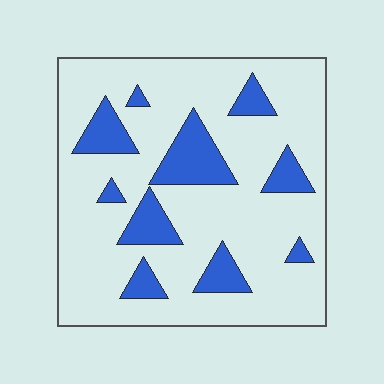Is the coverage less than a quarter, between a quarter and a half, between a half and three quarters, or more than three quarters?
Less than a quarter.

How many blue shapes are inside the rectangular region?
10.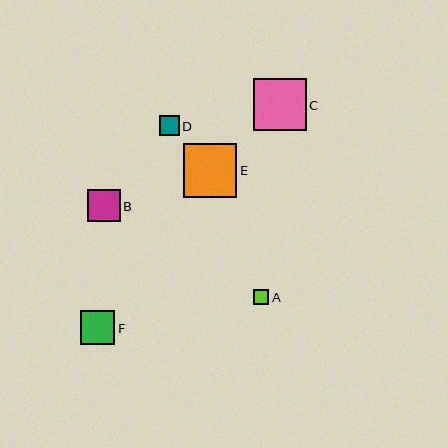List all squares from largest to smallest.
From largest to smallest: E, C, F, B, D, A.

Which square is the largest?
Square E is the largest with a size of approximately 53 pixels.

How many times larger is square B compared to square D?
Square B is approximately 1.7 times the size of square D.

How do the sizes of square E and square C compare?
Square E and square C are approximately the same size.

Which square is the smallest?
Square A is the smallest with a size of approximately 16 pixels.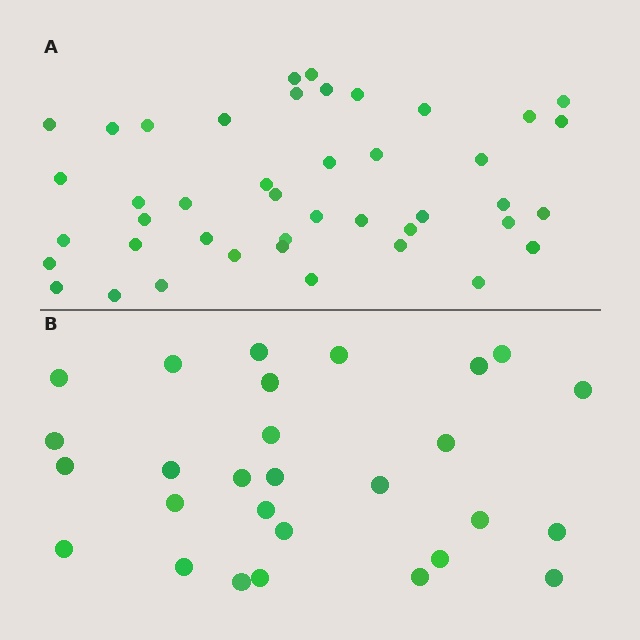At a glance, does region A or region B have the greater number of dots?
Region A (the top region) has more dots.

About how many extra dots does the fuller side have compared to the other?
Region A has approximately 15 more dots than region B.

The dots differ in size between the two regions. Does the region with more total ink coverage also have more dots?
No. Region B has more total ink coverage because its dots are larger, but region A actually contains more individual dots. Total area can be misleading — the number of items is what matters here.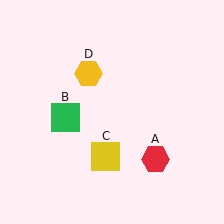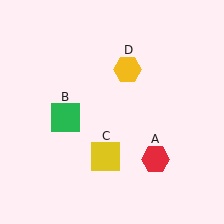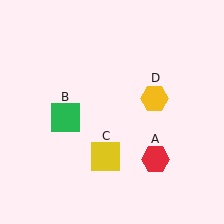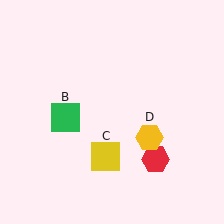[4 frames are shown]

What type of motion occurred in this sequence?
The yellow hexagon (object D) rotated clockwise around the center of the scene.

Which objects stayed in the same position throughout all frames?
Red hexagon (object A) and green square (object B) and yellow square (object C) remained stationary.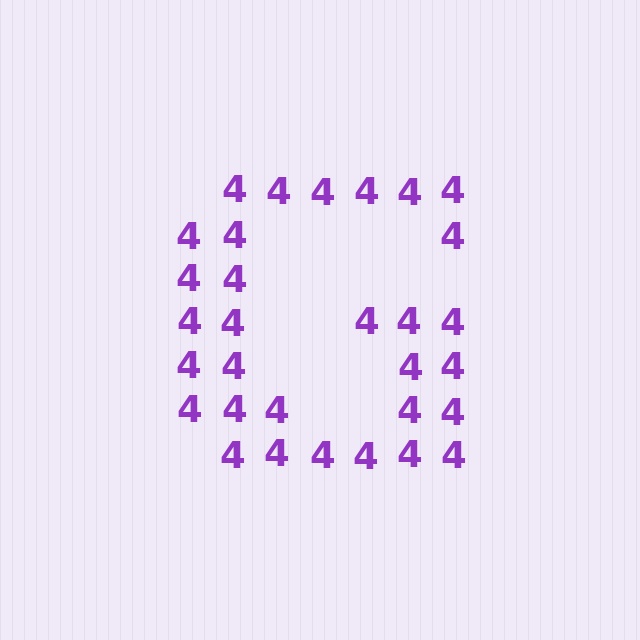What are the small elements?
The small elements are digit 4's.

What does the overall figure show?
The overall figure shows the letter G.